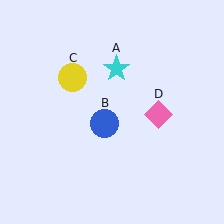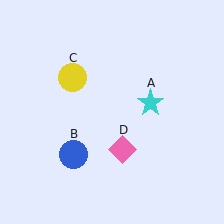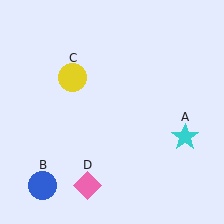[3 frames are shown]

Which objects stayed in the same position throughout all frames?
Yellow circle (object C) remained stationary.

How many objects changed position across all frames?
3 objects changed position: cyan star (object A), blue circle (object B), pink diamond (object D).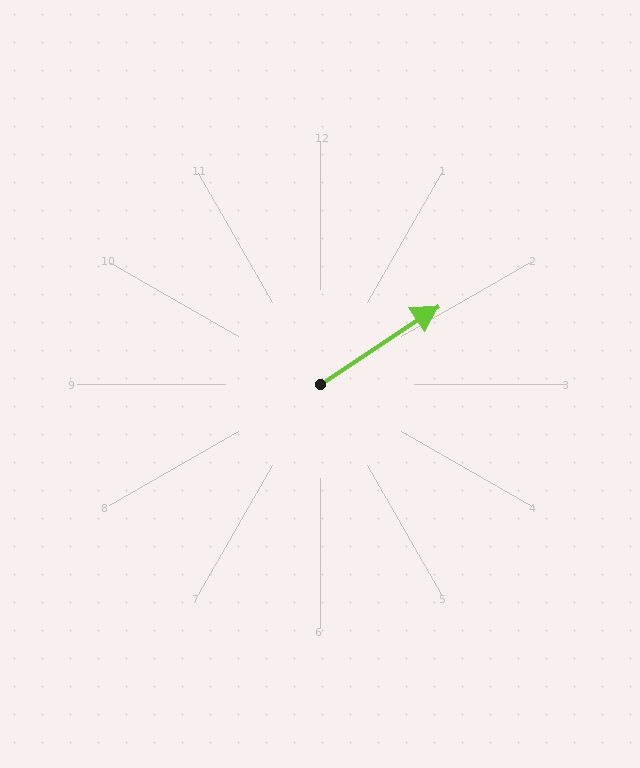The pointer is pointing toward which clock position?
Roughly 2 o'clock.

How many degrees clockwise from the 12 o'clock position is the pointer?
Approximately 56 degrees.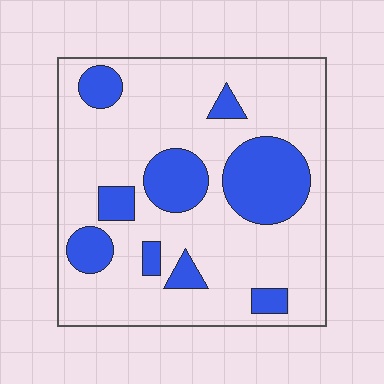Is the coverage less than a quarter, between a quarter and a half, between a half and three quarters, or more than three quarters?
Less than a quarter.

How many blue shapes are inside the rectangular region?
9.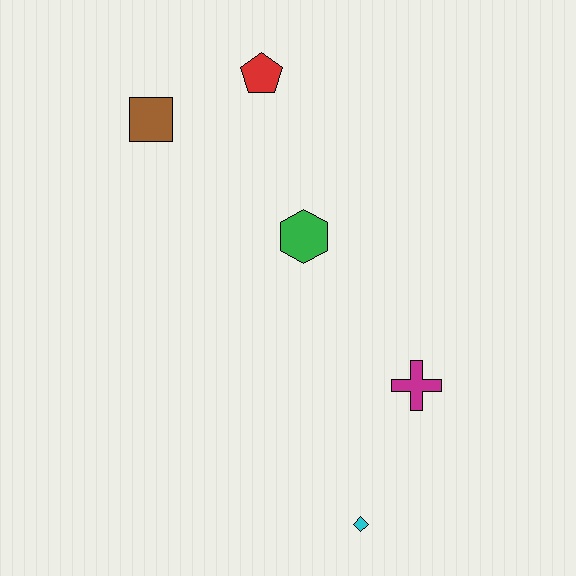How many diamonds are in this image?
There is 1 diamond.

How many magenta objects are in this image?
There is 1 magenta object.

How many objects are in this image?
There are 5 objects.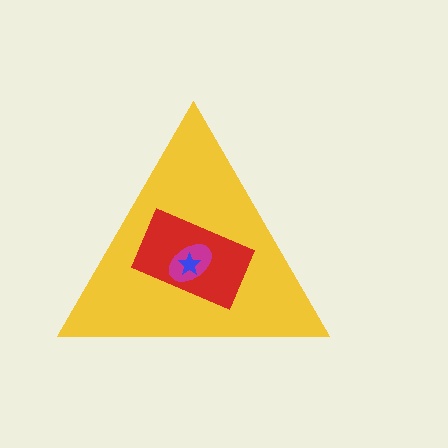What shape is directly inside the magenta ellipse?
The blue star.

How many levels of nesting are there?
4.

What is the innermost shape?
The blue star.